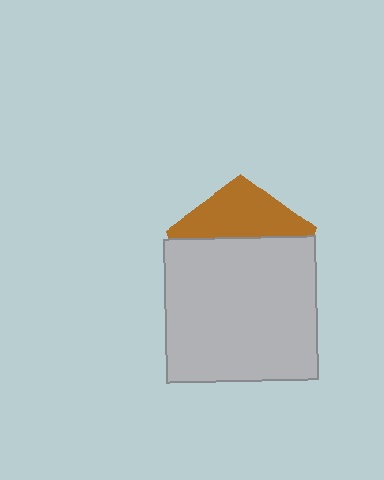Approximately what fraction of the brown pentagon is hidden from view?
Roughly 65% of the brown pentagon is hidden behind the light gray rectangle.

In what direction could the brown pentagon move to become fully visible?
The brown pentagon could move up. That would shift it out from behind the light gray rectangle entirely.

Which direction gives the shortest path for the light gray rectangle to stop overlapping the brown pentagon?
Moving down gives the shortest separation.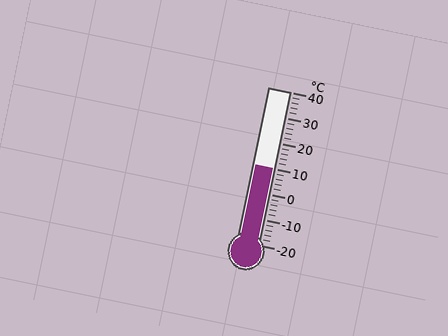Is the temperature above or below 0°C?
The temperature is above 0°C.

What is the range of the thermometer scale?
The thermometer scale ranges from -20°C to 40°C.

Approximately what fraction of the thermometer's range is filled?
The thermometer is filled to approximately 50% of its range.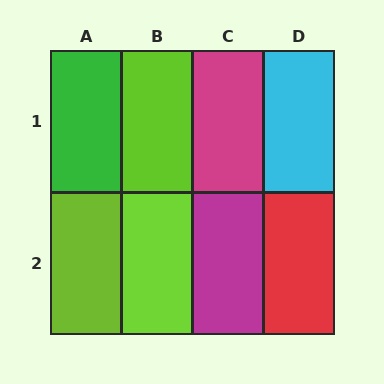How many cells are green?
1 cell is green.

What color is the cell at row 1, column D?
Cyan.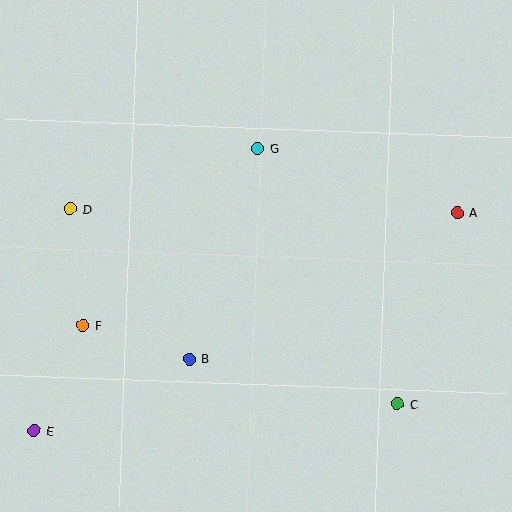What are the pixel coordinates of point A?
Point A is at (457, 213).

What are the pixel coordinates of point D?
Point D is at (70, 209).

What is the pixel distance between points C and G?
The distance between C and G is 292 pixels.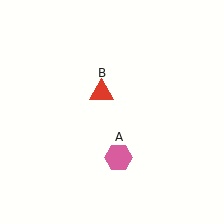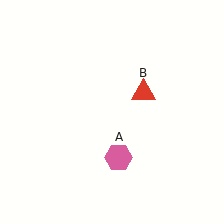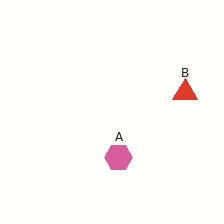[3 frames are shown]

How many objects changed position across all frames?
1 object changed position: red triangle (object B).